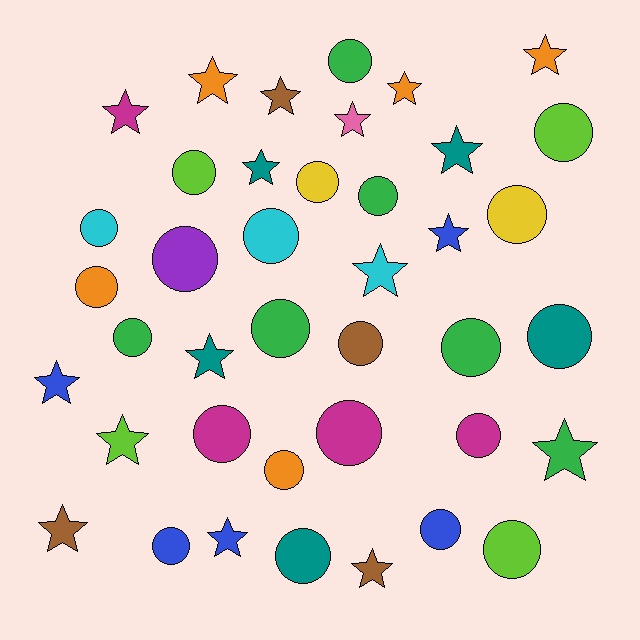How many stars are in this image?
There are 17 stars.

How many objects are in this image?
There are 40 objects.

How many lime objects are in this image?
There are 4 lime objects.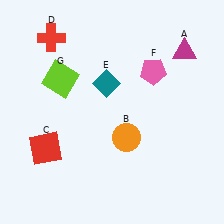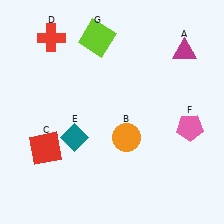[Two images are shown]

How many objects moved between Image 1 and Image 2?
3 objects moved between the two images.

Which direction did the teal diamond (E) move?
The teal diamond (E) moved down.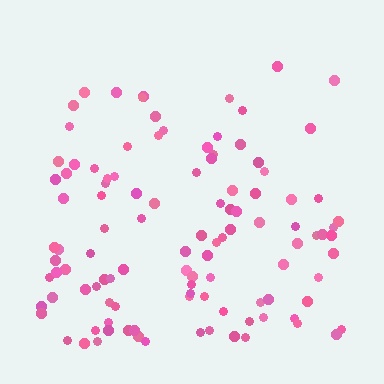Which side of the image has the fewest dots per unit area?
The top.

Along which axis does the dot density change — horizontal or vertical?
Vertical.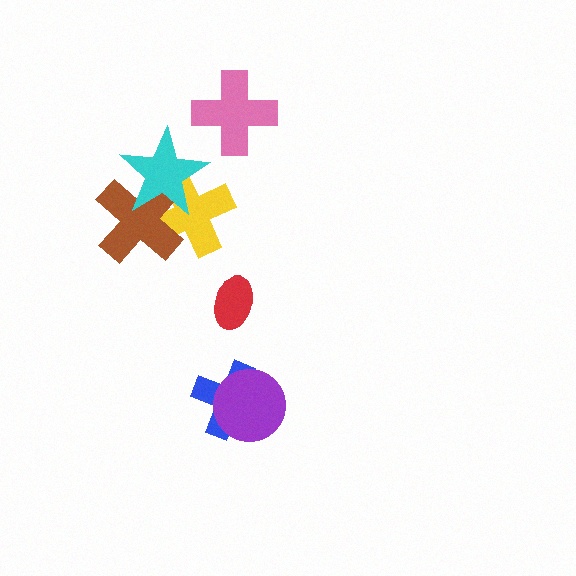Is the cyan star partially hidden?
No, no other shape covers it.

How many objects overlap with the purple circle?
1 object overlaps with the purple circle.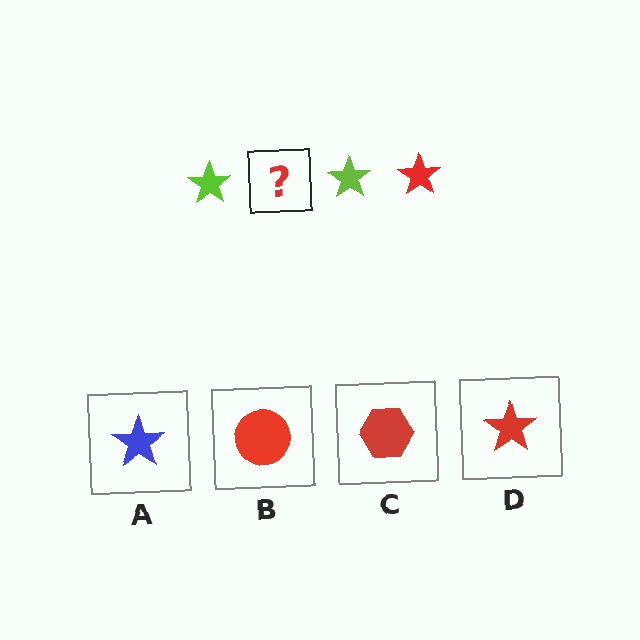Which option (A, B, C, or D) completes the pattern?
D.